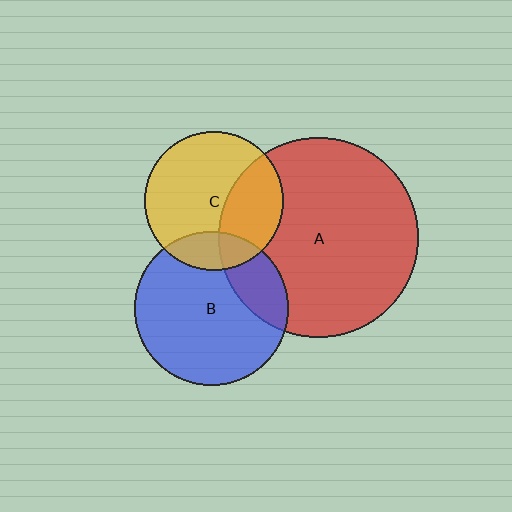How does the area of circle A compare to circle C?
Approximately 2.1 times.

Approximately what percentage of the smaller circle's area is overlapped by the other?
Approximately 20%.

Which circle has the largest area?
Circle A (red).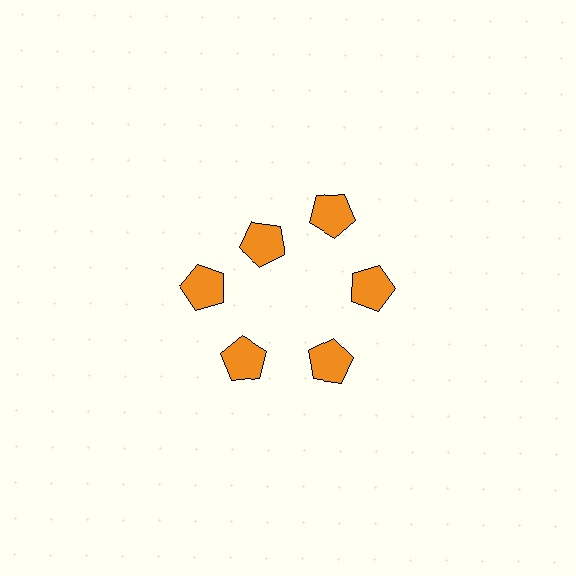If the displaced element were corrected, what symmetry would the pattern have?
It would have 6-fold rotational symmetry — the pattern would map onto itself every 60 degrees.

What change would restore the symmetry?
The symmetry would be restored by moving it outward, back onto the ring so that all 6 pentagons sit at equal angles and equal distance from the center.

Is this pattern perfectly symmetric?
No. The 6 orange pentagons are arranged in a ring, but one element near the 11 o'clock position is pulled inward toward the center, breaking the 6-fold rotational symmetry.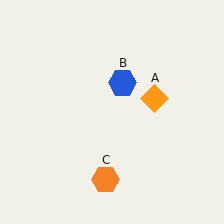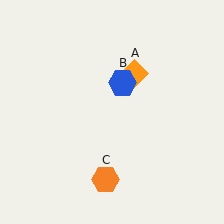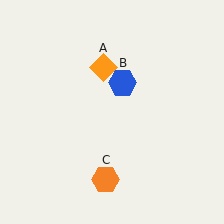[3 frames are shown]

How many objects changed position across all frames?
1 object changed position: orange diamond (object A).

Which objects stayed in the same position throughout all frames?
Blue hexagon (object B) and orange hexagon (object C) remained stationary.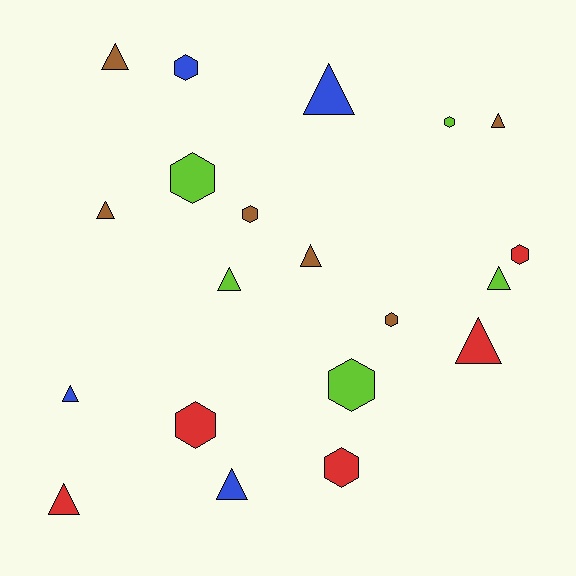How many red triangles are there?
There are 2 red triangles.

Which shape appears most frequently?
Triangle, with 11 objects.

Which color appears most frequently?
Brown, with 6 objects.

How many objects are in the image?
There are 20 objects.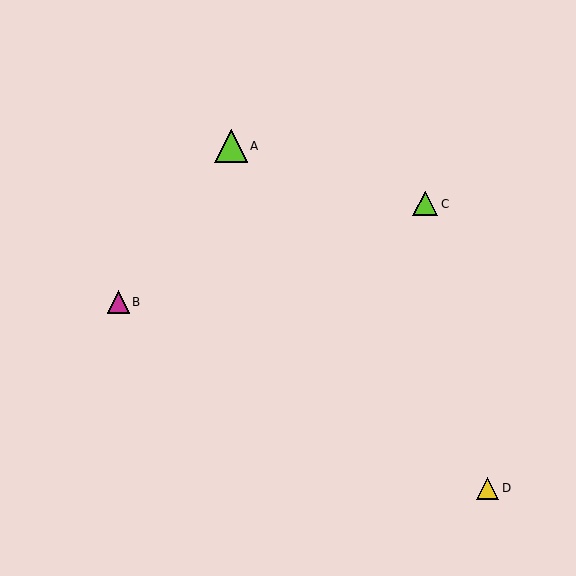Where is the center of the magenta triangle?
The center of the magenta triangle is at (118, 302).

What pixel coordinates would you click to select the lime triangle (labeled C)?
Click at (425, 204) to select the lime triangle C.